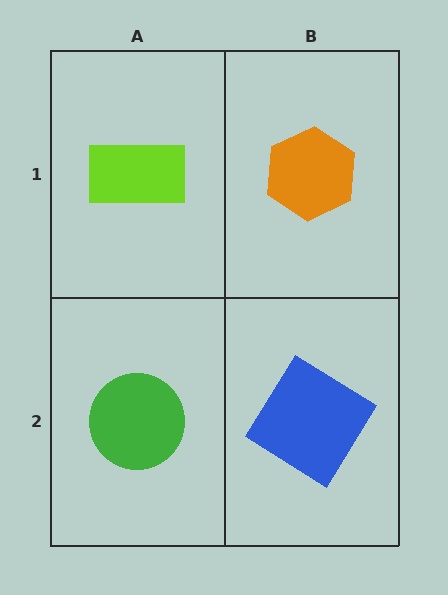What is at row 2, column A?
A green circle.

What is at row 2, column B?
A blue diamond.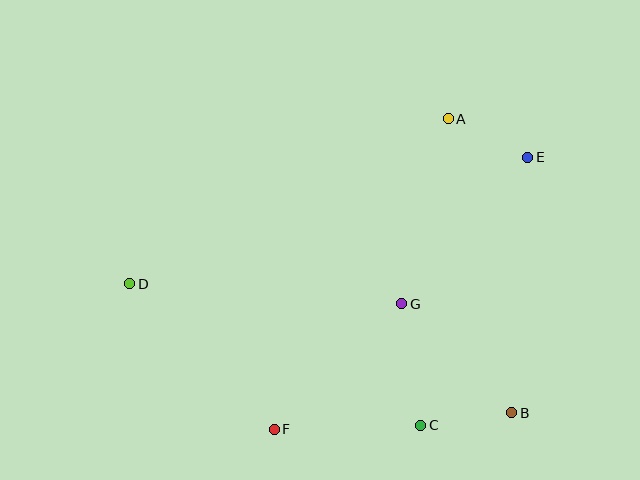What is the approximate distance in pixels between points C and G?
The distance between C and G is approximately 123 pixels.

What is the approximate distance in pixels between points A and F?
The distance between A and F is approximately 356 pixels.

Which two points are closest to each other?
Points A and E are closest to each other.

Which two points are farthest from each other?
Points D and E are farthest from each other.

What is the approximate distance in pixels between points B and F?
The distance between B and F is approximately 238 pixels.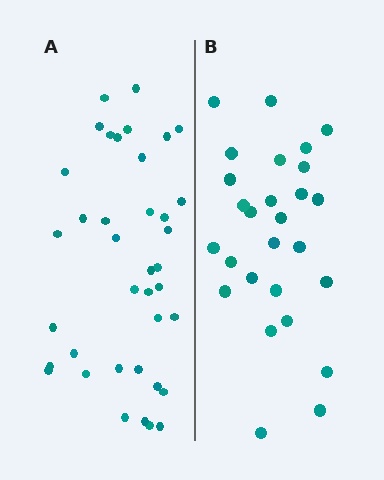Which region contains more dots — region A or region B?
Region A (the left region) has more dots.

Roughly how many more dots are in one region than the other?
Region A has roughly 12 or so more dots than region B.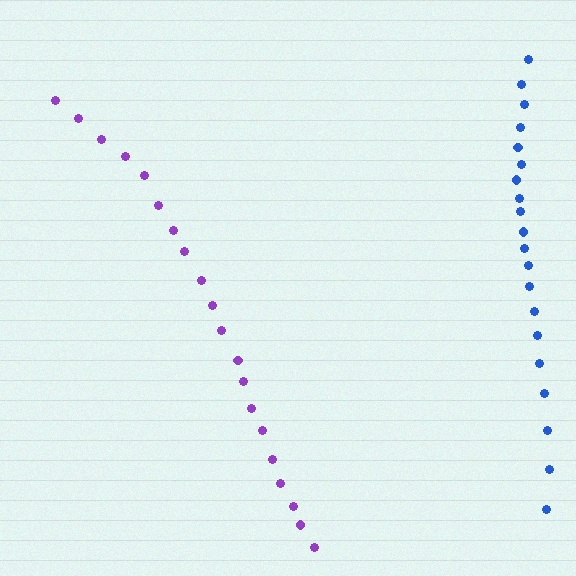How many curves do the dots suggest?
There are 2 distinct paths.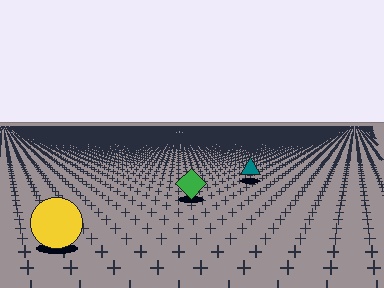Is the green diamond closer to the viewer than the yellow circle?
No. The yellow circle is closer — you can tell from the texture gradient: the ground texture is coarser near it.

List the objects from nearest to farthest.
From nearest to farthest: the yellow circle, the green diamond, the teal triangle.